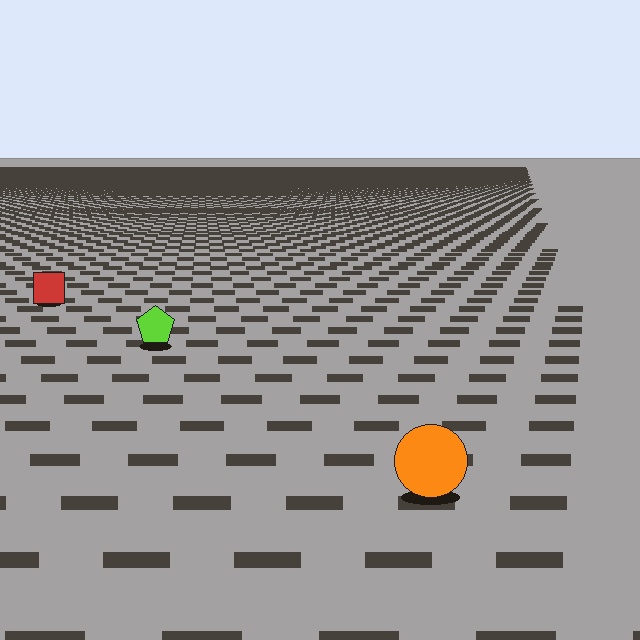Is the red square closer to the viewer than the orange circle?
No. The orange circle is closer — you can tell from the texture gradient: the ground texture is coarser near it.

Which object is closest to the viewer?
The orange circle is closest. The texture marks near it are larger and more spread out.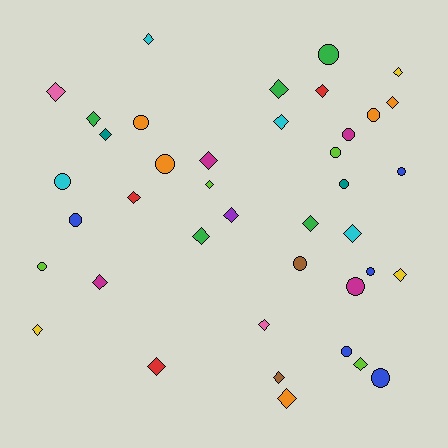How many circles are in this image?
There are 16 circles.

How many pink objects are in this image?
There are 2 pink objects.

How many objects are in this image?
There are 40 objects.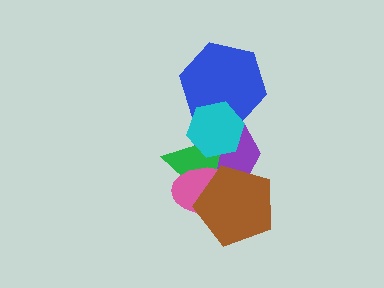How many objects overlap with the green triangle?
4 objects overlap with the green triangle.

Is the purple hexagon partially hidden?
Yes, it is partially covered by another shape.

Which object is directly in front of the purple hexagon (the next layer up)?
The green triangle is directly in front of the purple hexagon.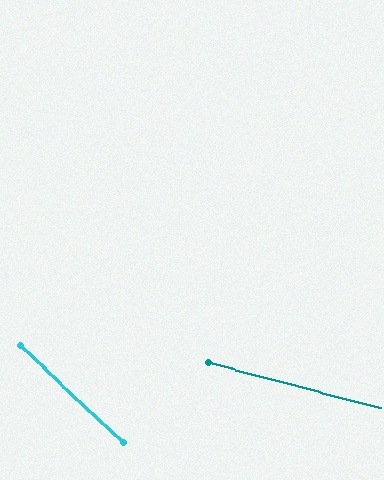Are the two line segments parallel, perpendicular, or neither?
Neither parallel nor perpendicular — they differ by about 28°.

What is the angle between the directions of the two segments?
Approximately 28 degrees.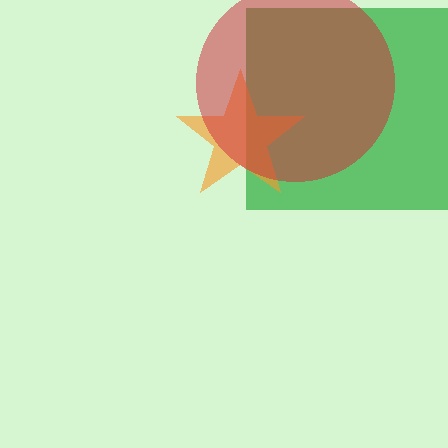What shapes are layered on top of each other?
The layered shapes are: a green square, an orange star, a red circle.